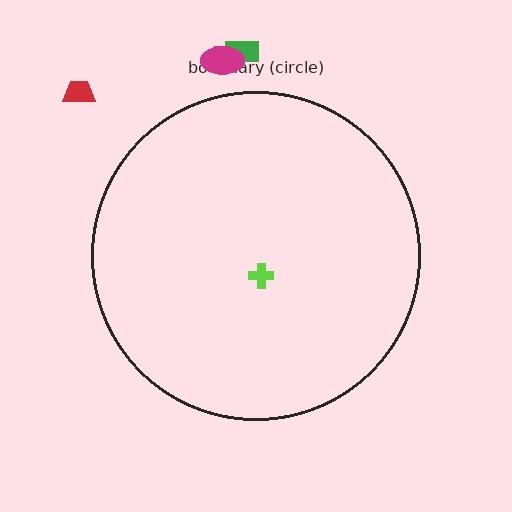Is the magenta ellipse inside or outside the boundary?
Outside.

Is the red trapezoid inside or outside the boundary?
Outside.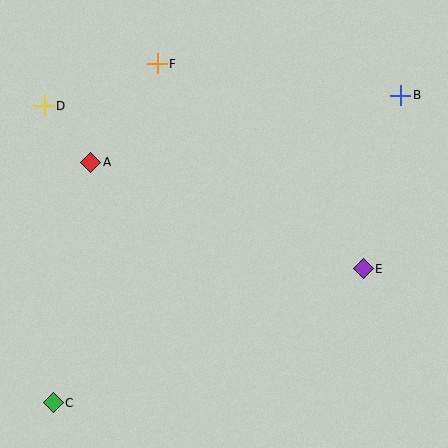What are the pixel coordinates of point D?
Point D is at (44, 106).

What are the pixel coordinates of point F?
Point F is at (157, 64).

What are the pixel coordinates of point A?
Point A is at (91, 162).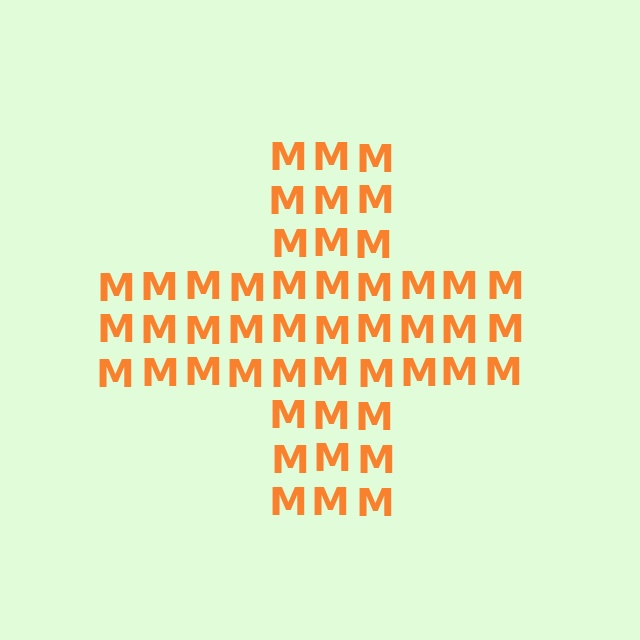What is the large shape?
The large shape is a cross.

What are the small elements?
The small elements are letter M's.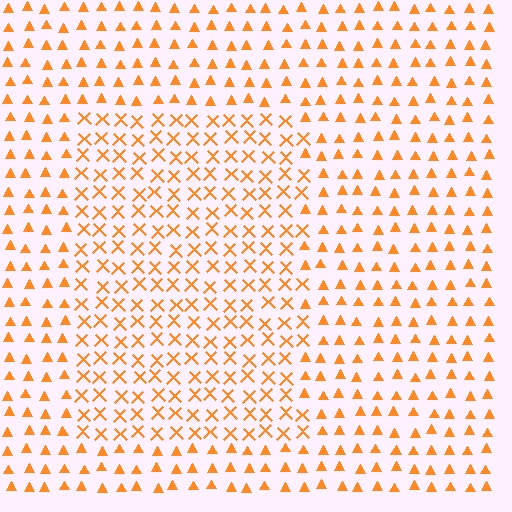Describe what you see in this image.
The image is filled with small orange elements arranged in a uniform grid. A rectangle-shaped region contains X marks, while the surrounding area contains triangles. The boundary is defined purely by the change in element shape.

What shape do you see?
I see a rectangle.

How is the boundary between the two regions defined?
The boundary is defined by a change in element shape: X marks inside vs. triangles outside. All elements share the same color and spacing.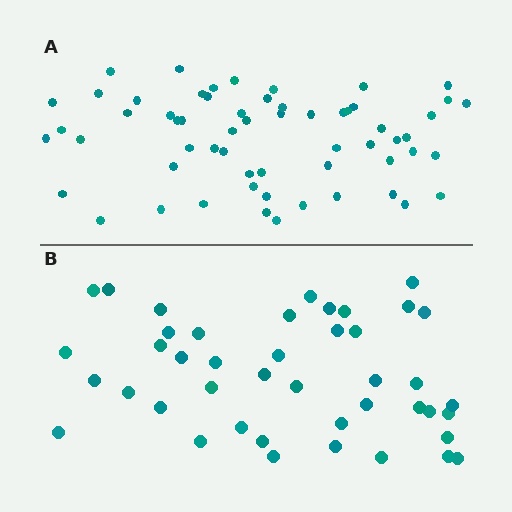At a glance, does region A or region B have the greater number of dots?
Region A (the top region) has more dots.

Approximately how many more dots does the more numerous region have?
Region A has approximately 15 more dots than region B.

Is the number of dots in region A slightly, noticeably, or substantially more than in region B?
Region A has noticeably more, but not dramatically so. The ratio is roughly 1.4 to 1.